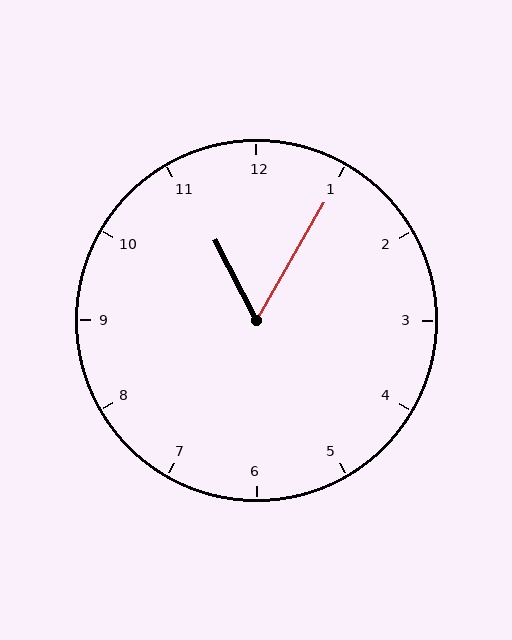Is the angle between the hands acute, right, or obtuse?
It is acute.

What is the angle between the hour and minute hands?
Approximately 58 degrees.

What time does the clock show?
11:05.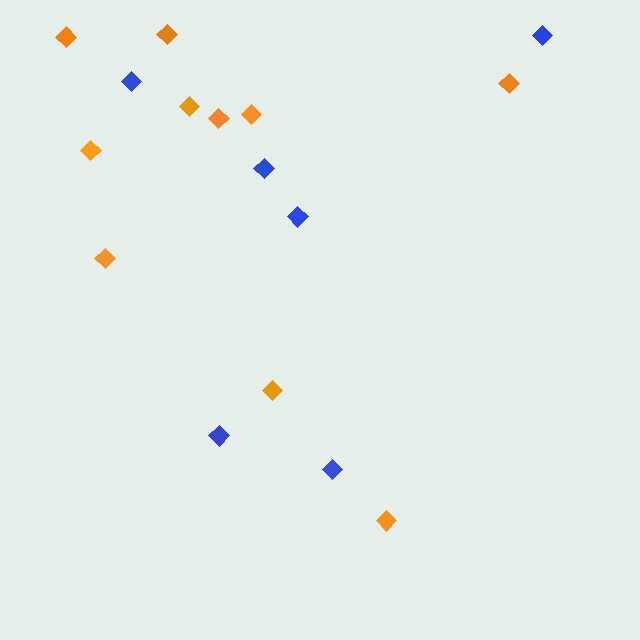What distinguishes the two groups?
There are 2 groups: one group of blue diamonds (6) and one group of orange diamonds (10).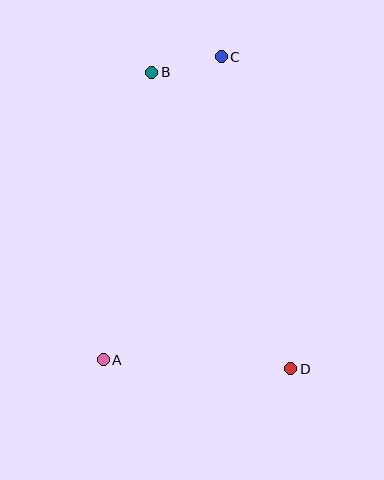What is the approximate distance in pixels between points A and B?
The distance between A and B is approximately 292 pixels.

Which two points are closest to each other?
Points B and C are closest to each other.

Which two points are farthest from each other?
Points B and D are farthest from each other.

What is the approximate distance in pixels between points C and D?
The distance between C and D is approximately 320 pixels.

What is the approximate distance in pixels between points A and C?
The distance between A and C is approximately 325 pixels.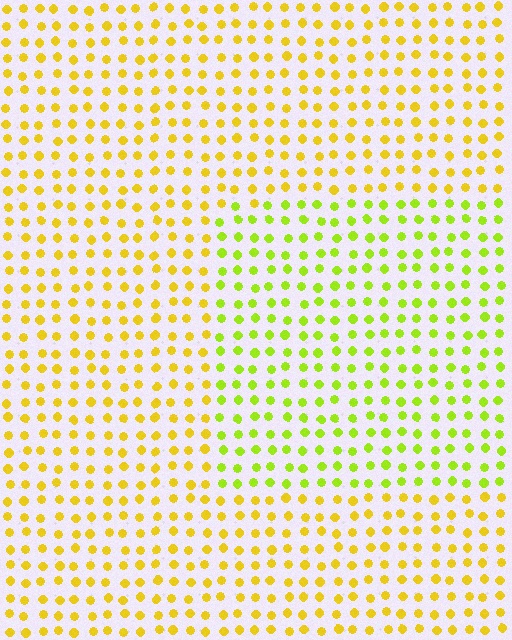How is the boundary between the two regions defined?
The boundary is defined purely by a slight shift in hue (about 32 degrees). Spacing, size, and orientation are identical on both sides.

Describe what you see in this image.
The image is filled with small yellow elements in a uniform arrangement. A rectangle-shaped region is visible where the elements are tinted to a slightly different hue, forming a subtle color boundary.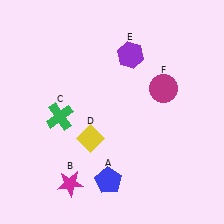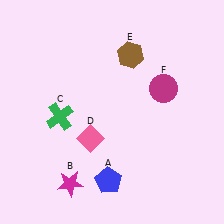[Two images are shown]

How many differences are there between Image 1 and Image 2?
There are 2 differences between the two images.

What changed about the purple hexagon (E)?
In Image 1, E is purple. In Image 2, it changed to brown.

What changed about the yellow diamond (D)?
In Image 1, D is yellow. In Image 2, it changed to pink.